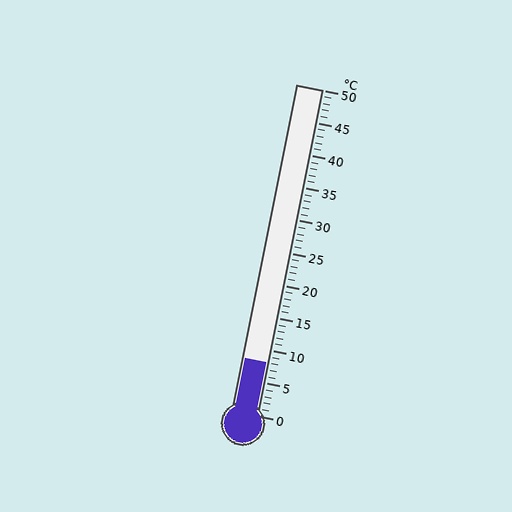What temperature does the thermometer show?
The thermometer shows approximately 8°C.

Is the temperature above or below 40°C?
The temperature is below 40°C.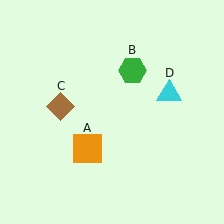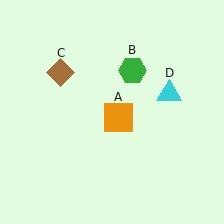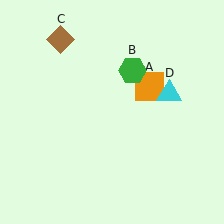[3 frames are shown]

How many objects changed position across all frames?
2 objects changed position: orange square (object A), brown diamond (object C).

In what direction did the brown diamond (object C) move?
The brown diamond (object C) moved up.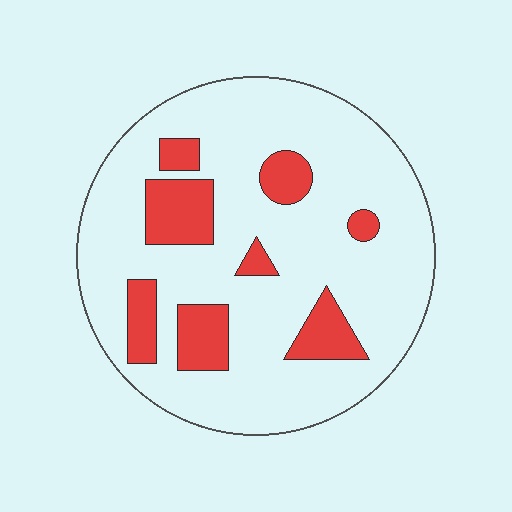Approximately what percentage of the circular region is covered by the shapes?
Approximately 20%.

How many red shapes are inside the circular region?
8.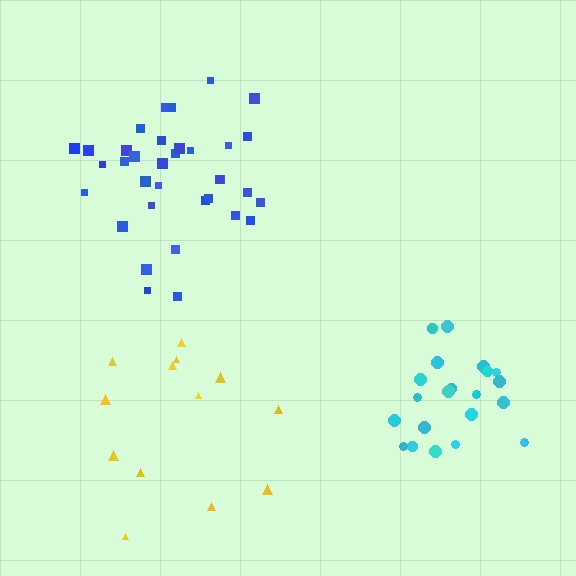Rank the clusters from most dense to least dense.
cyan, blue, yellow.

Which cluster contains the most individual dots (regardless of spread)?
Blue (35).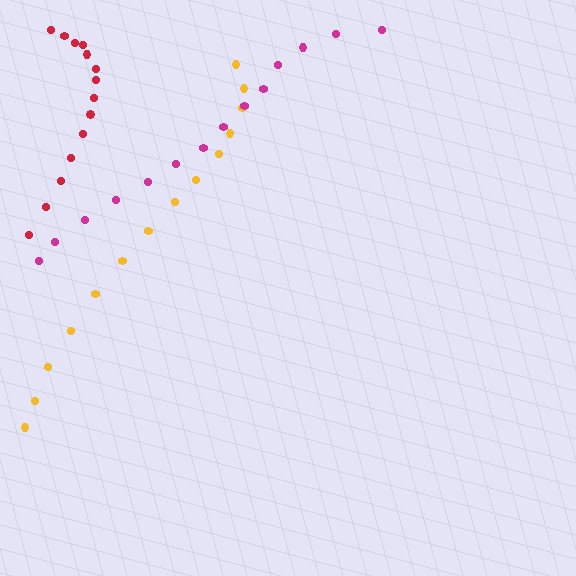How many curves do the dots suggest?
There are 3 distinct paths.